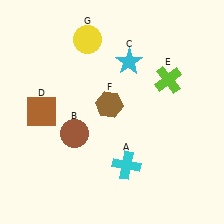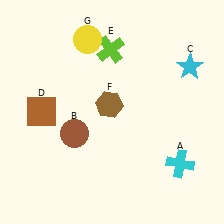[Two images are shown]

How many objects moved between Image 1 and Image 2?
3 objects moved between the two images.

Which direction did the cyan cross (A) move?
The cyan cross (A) moved right.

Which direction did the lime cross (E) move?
The lime cross (E) moved left.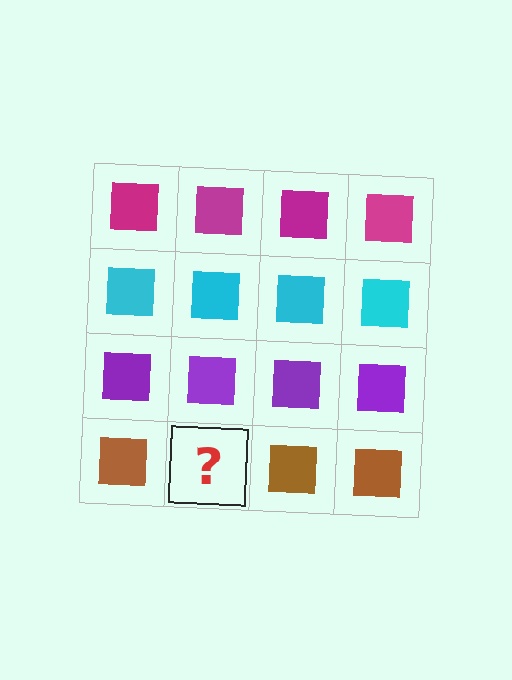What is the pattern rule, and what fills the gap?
The rule is that each row has a consistent color. The gap should be filled with a brown square.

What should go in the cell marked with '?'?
The missing cell should contain a brown square.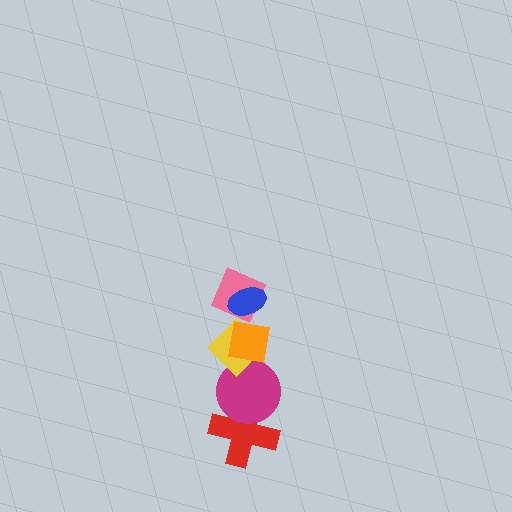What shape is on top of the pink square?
The blue ellipse is on top of the pink square.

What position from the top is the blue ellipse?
The blue ellipse is 1st from the top.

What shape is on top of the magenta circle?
The yellow diamond is on top of the magenta circle.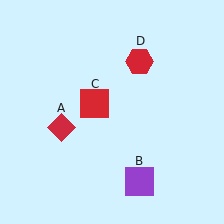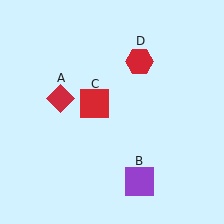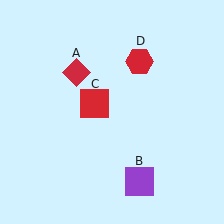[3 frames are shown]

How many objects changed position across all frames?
1 object changed position: red diamond (object A).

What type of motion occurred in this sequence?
The red diamond (object A) rotated clockwise around the center of the scene.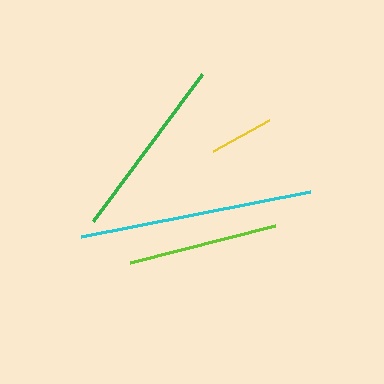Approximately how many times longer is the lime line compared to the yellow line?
The lime line is approximately 2.3 times the length of the yellow line.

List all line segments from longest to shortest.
From longest to shortest: cyan, green, lime, yellow.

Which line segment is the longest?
The cyan line is the longest at approximately 233 pixels.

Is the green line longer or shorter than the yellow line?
The green line is longer than the yellow line.